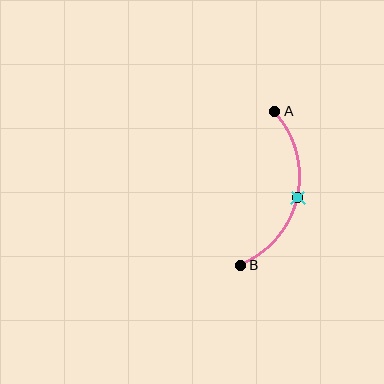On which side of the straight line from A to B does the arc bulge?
The arc bulges to the right of the straight line connecting A and B.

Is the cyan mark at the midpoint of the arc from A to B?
Yes. The cyan mark lies on the arc at equal arc-length from both A and B — it is the arc midpoint.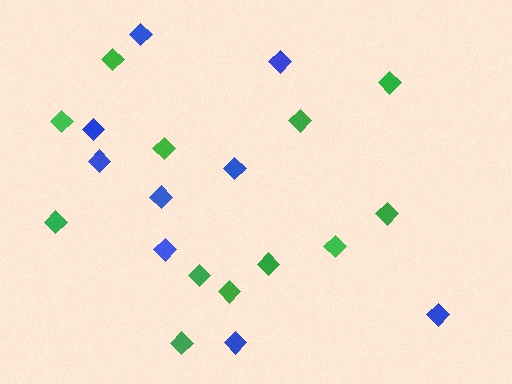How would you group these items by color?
There are 2 groups: one group of blue diamonds (9) and one group of green diamonds (12).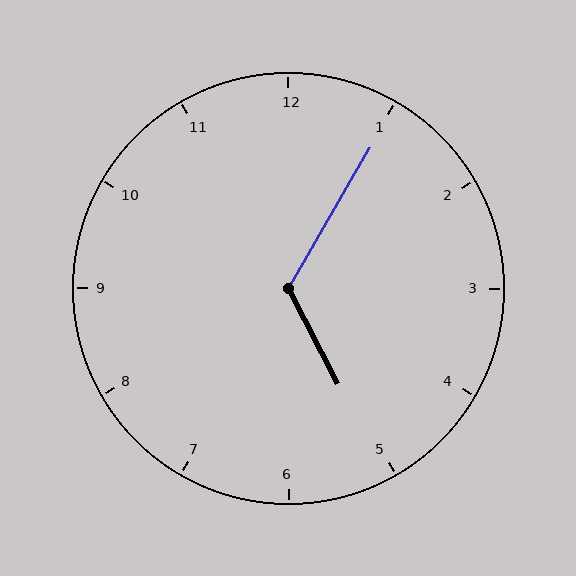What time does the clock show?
5:05.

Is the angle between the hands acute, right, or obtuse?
It is obtuse.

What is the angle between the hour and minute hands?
Approximately 122 degrees.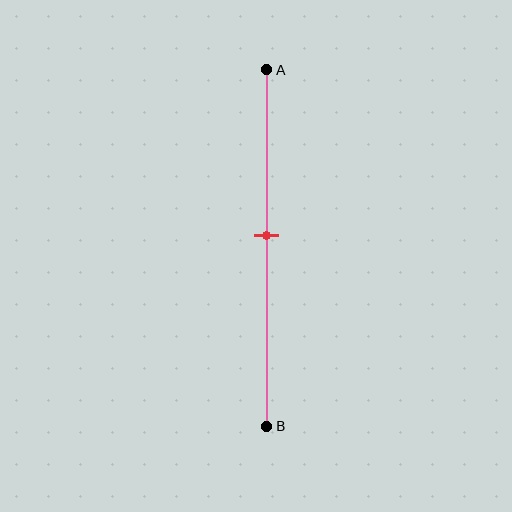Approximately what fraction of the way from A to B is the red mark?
The red mark is approximately 45% of the way from A to B.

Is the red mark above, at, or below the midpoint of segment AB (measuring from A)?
The red mark is above the midpoint of segment AB.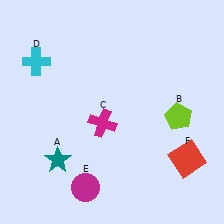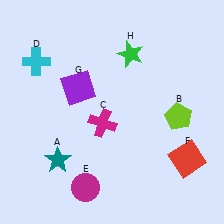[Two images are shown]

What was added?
A purple square (G), a green star (H) were added in Image 2.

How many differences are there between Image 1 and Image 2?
There are 2 differences between the two images.